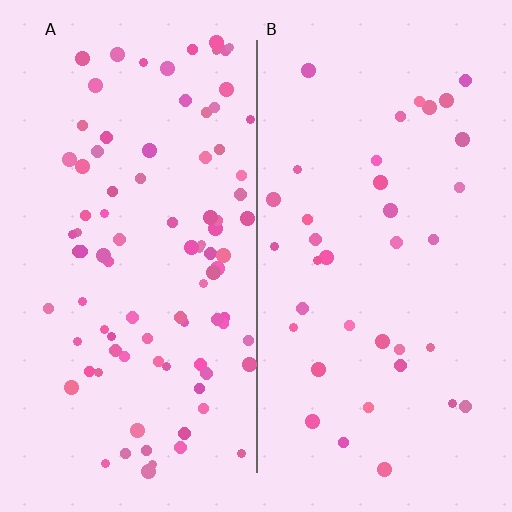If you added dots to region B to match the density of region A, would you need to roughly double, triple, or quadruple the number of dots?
Approximately double.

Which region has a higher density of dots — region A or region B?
A (the left).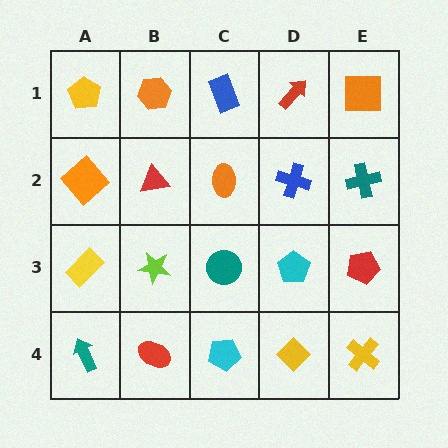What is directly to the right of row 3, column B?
A teal circle.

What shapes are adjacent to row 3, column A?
An orange diamond (row 2, column A), a teal arrow (row 4, column A), a lime star (row 3, column B).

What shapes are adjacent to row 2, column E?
An orange square (row 1, column E), a red pentagon (row 3, column E), a blue cross (row 2, column D).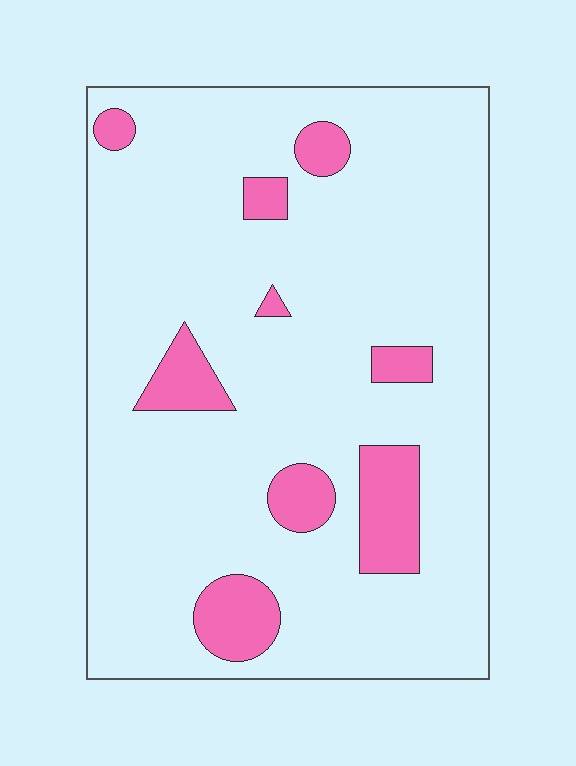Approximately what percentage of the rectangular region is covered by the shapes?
Approximately 15%.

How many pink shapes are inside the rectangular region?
9.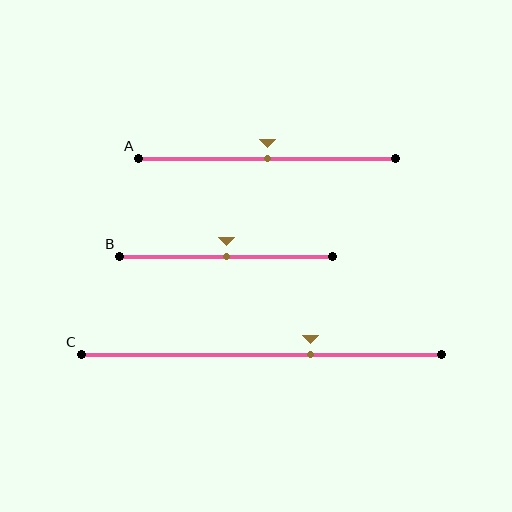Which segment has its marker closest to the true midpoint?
Segment A has its marker closest to the true midpoint.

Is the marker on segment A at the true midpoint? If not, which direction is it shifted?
Yes, the marker on segment A is at the true midpoint.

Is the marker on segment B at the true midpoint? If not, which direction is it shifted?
Yes, the marker on segment B is at the true midpoint.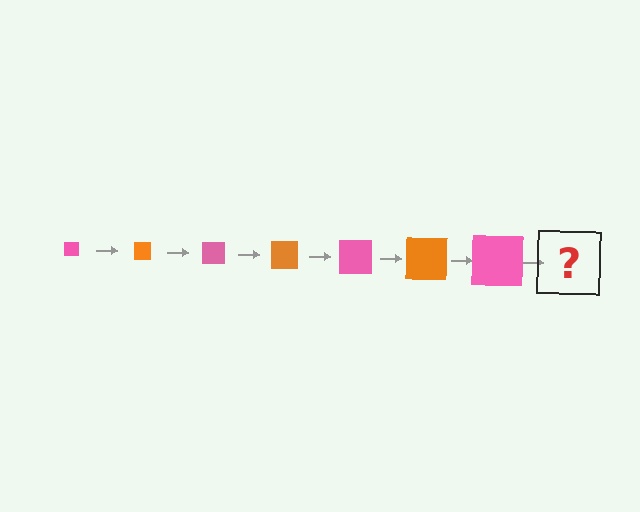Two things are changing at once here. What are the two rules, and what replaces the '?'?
The two rules are that the square grows larger each step and the color cycles through pink and orange. The '?' should be an orange square, larger than the previous one.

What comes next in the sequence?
The next element should be an orange square, larger than the previous one.